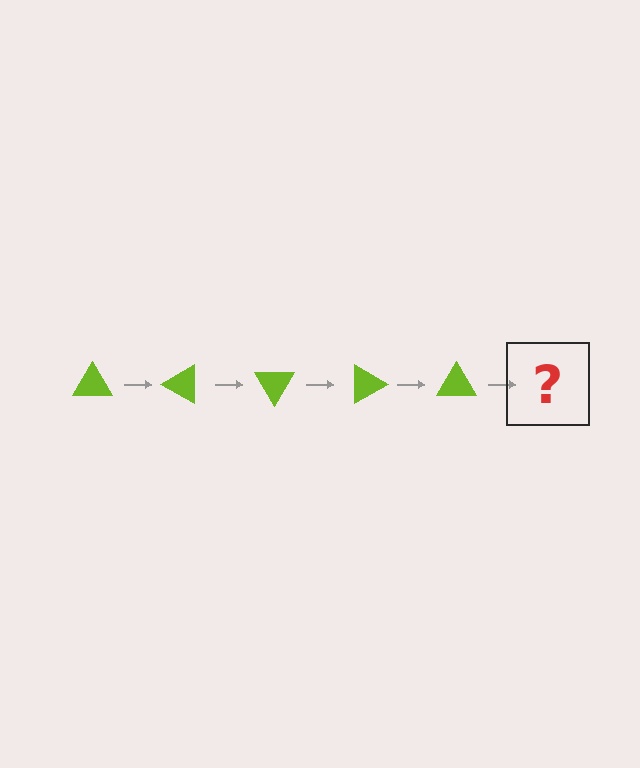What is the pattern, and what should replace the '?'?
The pattern is that the triangle rotates 30 degrees each step. The '?' should be a lime triangle rotated 150 degrees.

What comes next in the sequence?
The next element should be a lime triangle rotated 150 degrees.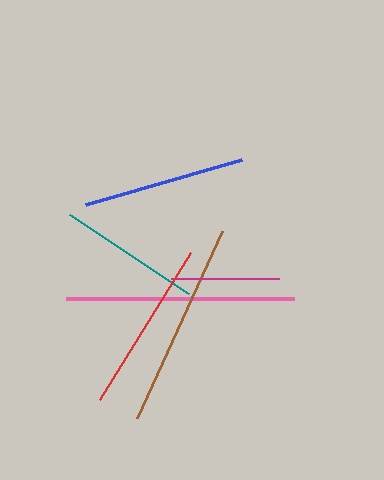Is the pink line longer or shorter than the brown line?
The pink line is longer than the brown line.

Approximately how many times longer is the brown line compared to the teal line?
The brown line is approximately 1.4 times the length of the teal line.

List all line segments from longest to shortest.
From longest to shortest: pink, brown, red, blue, teal, magenta.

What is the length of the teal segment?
The teal segment is approximately 143 pixels long.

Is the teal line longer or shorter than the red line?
The red line is longer than the teal line.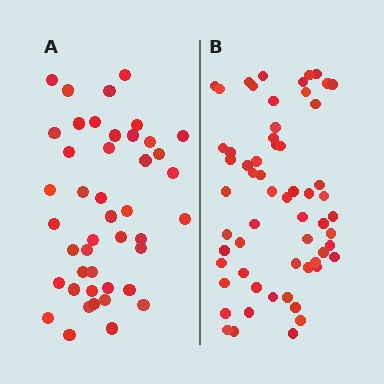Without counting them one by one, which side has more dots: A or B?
Region B (the right region) has more dots.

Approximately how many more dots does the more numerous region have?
Region B has approximately 15 more dots than region A.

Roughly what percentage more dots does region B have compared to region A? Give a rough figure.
About 35% more.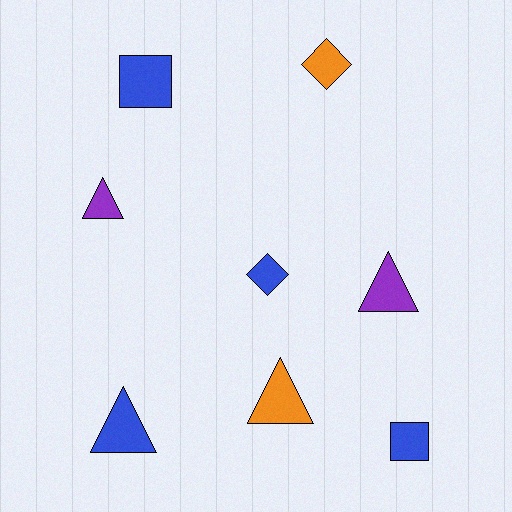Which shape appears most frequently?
Triangle, with 4 objects.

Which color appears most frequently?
Blue, with 4 objects.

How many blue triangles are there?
There is 1 blue triangle.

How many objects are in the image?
There are 8 objects.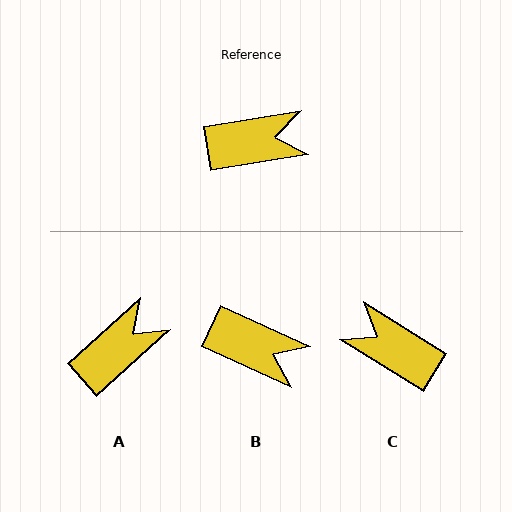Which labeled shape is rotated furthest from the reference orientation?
C, about 139 degrees away.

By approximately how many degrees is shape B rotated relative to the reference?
Approximately 34 degrees clockwise.